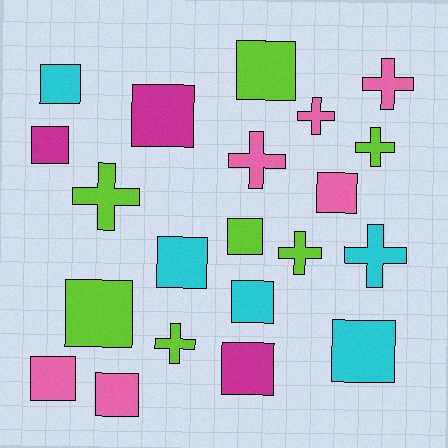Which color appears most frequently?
Lime, with 7 objects.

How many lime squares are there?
There are 3 lime squares.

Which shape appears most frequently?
Square, with 13 objects.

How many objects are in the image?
There are 21 objects.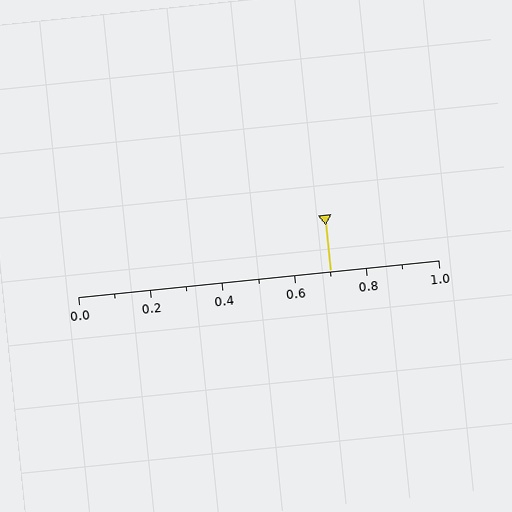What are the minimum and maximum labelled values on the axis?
The axis runs from 0.0 to 1.0.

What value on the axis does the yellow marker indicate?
The marker indicates approximately 0.7.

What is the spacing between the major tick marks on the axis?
The major ticks are spaced 0.2 apart.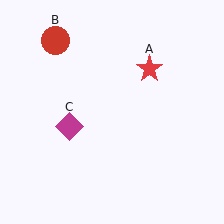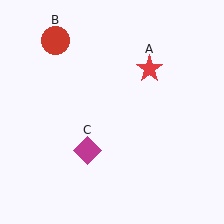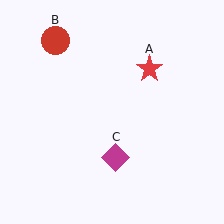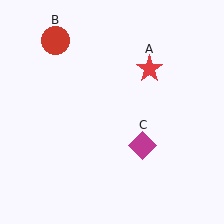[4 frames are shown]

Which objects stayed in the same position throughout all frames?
Red star (object A) and red circle (object B) remained stationary.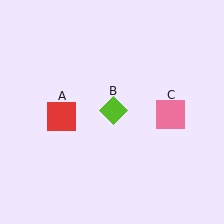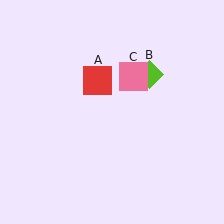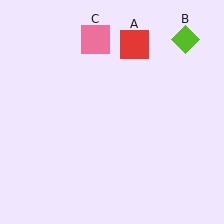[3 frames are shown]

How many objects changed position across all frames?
3 objects changed position: red square (object A), lime diamond (object B), pink square (object C).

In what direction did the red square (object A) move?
The red square (object A) moved up and to the right.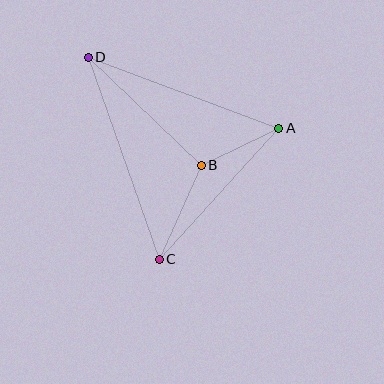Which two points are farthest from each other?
Points C and D are farthest from each other.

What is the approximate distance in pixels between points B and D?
The distance between B and D is approximately 156 pixels.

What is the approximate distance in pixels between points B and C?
The distance between B and C is approximately 103 pixels.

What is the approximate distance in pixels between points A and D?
The distance between A and D is approximately 203 pixels.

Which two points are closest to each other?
Points A and B are closest to each other.